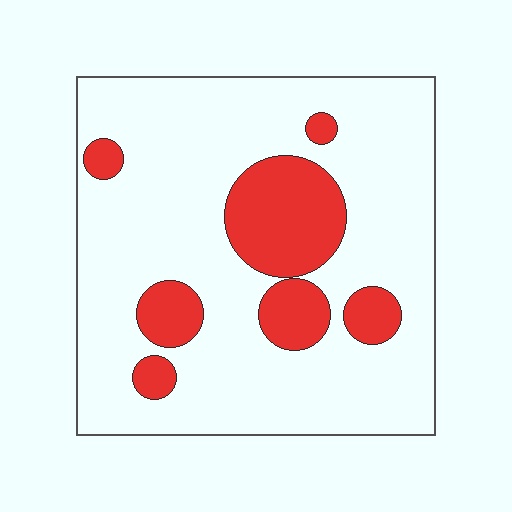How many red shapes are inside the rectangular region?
7.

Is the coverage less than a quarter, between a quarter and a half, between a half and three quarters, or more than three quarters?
Less than a quarter.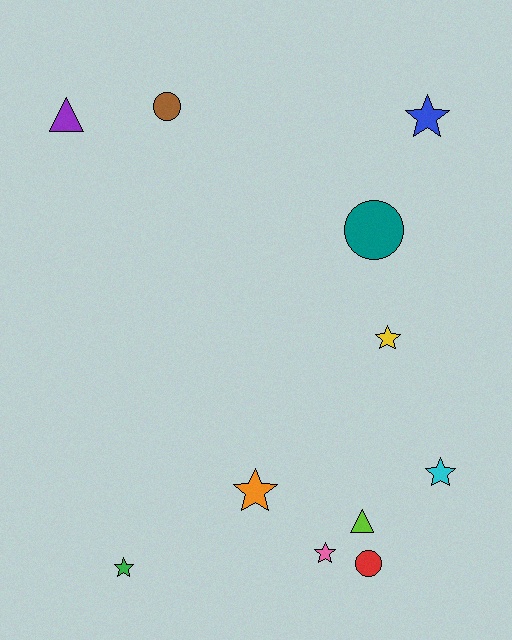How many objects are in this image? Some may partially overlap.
There are 11 objects.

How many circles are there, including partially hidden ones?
There are 3 circles.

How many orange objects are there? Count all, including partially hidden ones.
There is 1 orange object.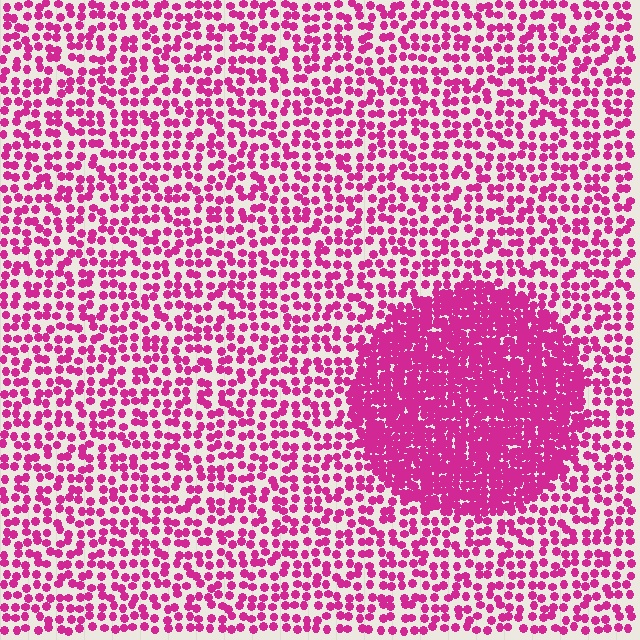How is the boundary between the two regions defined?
The boundary is defined by a change in element density (approximately 2.4x ratio). All elements are the same color, size, and shape.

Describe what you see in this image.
The image contains small magenta elements arranged at two different densities. A circle-shaped region is visible where the elements are more densely packed than the surrounding area.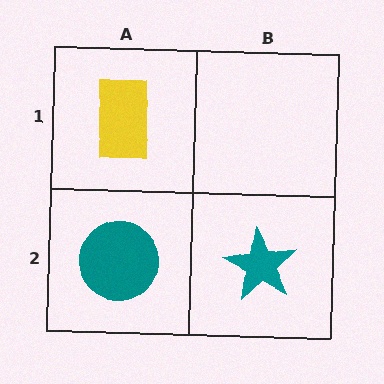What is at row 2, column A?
A teal circle.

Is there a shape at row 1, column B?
No, that cell is empty.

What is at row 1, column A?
A yellow rectangle.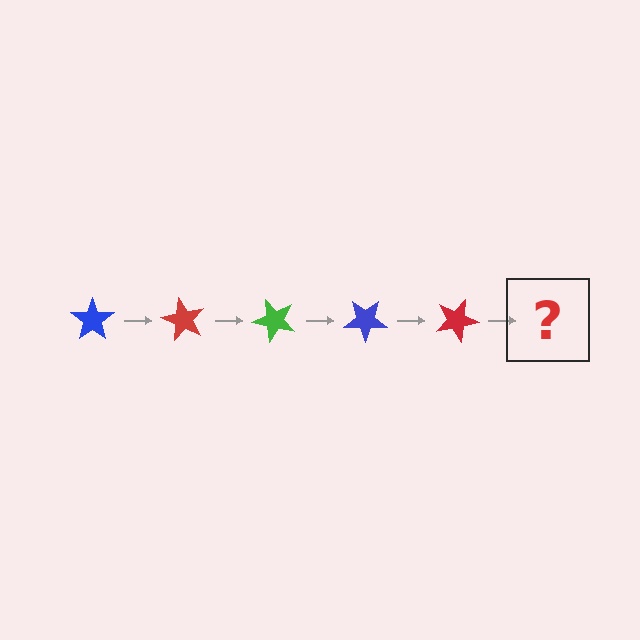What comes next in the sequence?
The next element should be a green star, rotated 300 degrees from the start.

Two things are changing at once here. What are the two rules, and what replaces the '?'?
The two rules are that it rotates 60 degrees each step and the color cycles through blue, red, and green. The '?' should be a green star, rotated 300 degrees from the start.